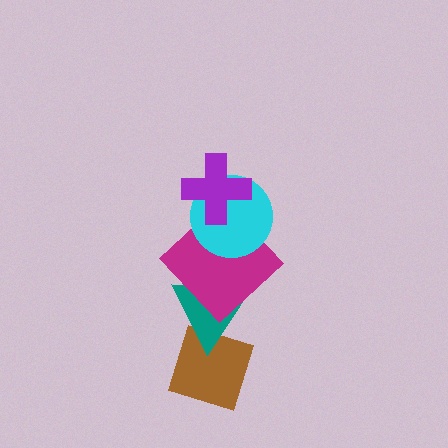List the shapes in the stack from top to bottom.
From top to bottom: the purple cross, the cyan circle, the magenta diamond, the teal triangle, the brown diamond.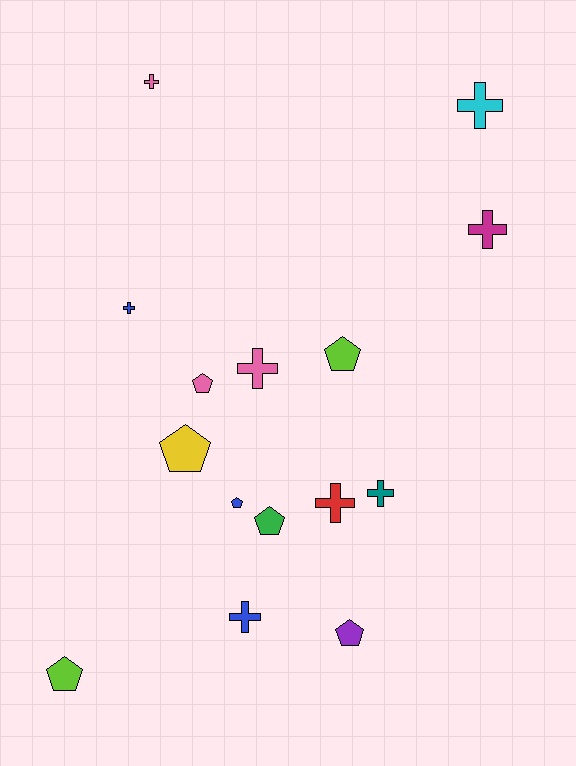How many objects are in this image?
There are 15 objects.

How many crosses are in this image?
There are 8 crosses.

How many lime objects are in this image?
There are 2 lime objects.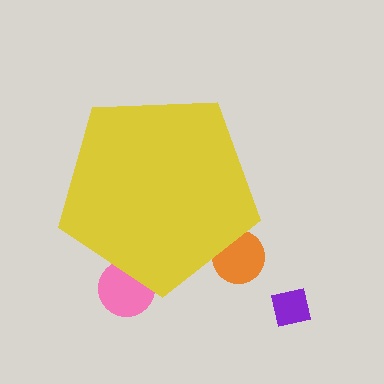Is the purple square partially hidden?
No, the purple square is fully visible.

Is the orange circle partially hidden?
Yes, the orange circle is partially hidden behind the yellow pentagon.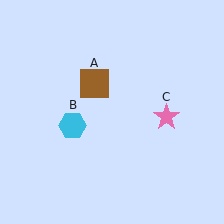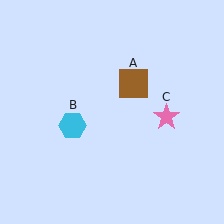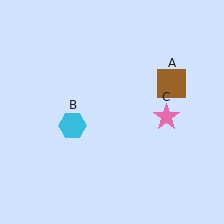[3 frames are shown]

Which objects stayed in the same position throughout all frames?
Cyan hexagon (object B) and pink star (object C) remained stationary.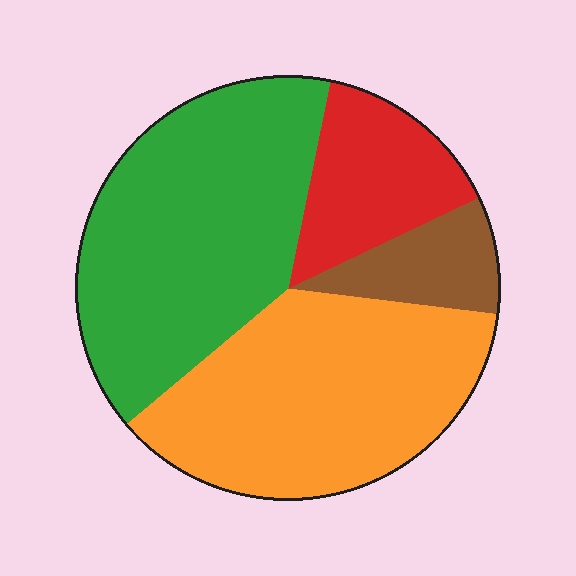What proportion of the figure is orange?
Orange takes up about three eighths (3/8) of the figure.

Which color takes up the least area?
Brown, at roughly 10%.